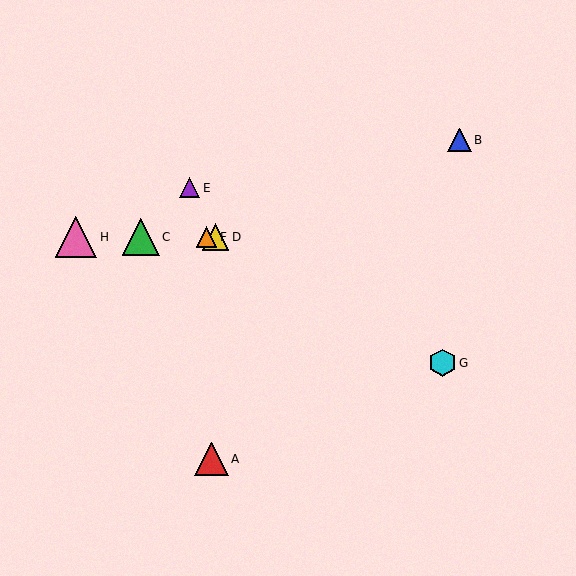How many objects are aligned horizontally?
4 objects (C, D, F, H) are aligned horizontally.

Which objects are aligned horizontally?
Objects C, D, F, H are aligned horizontally.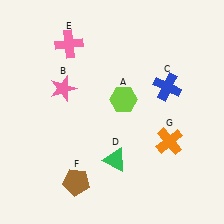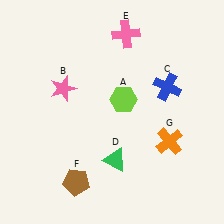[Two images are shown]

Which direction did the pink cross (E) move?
The pink cross (E) moved right.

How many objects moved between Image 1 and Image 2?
1 object moved between the two images.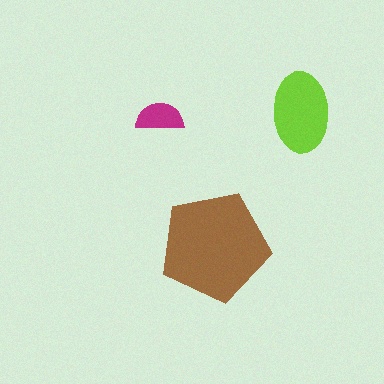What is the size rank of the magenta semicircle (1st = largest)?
3rd.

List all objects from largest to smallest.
The brown pentagon, the lime ellipse, the magenta semicircle.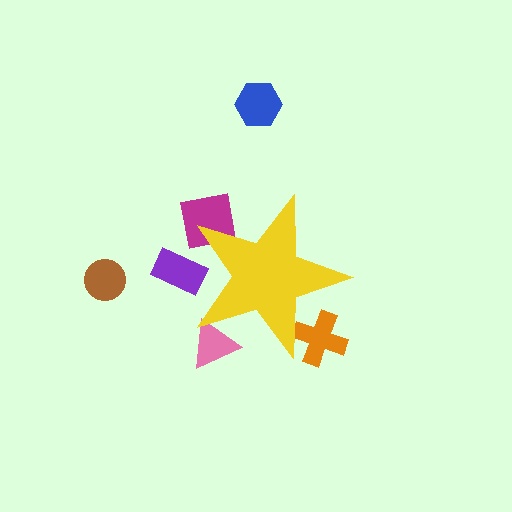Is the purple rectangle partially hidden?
Yes, the purple rectangle is partially hidden behind the yellow star.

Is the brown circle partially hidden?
No, the brown circle is fully visible.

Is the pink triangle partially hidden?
Yes, the pink triangle is partially hidden behind the yellow star.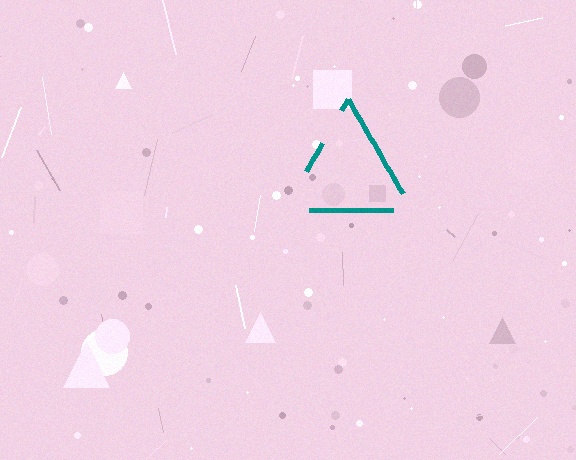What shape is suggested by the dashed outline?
The dashed outline suggests a triangle.